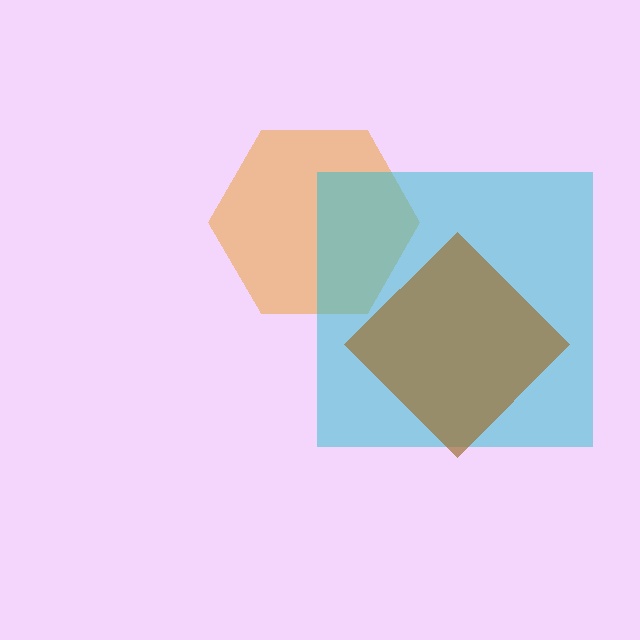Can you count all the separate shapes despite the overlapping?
Yes, there are 3 separate shapes.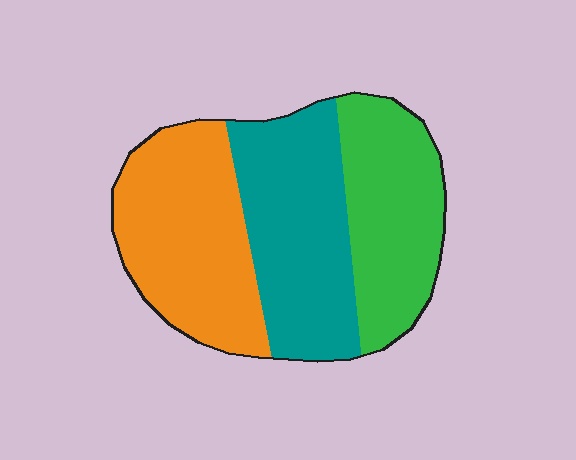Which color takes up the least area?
Green, at roughly 30%.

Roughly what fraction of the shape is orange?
Orange covers roughly 35% of the shape.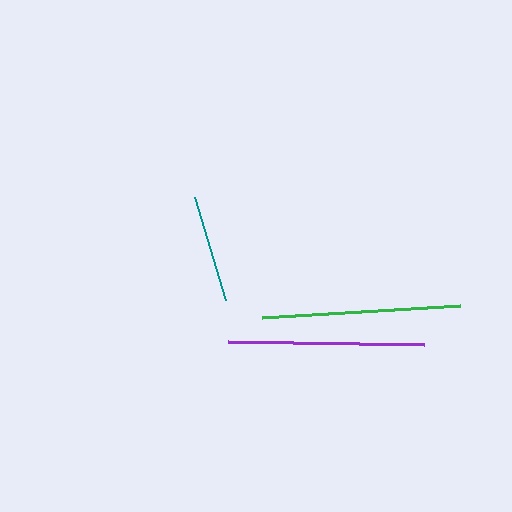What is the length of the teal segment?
The teal segment is approximately 108 pixels long.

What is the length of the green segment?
The green segment is approximately 198 pixels long.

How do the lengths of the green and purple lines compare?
The green and purple lines are approximately the same length.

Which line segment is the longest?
The green line is the longest at approximately 198 pixels.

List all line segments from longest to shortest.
From longest to shortest: green, purple, teal.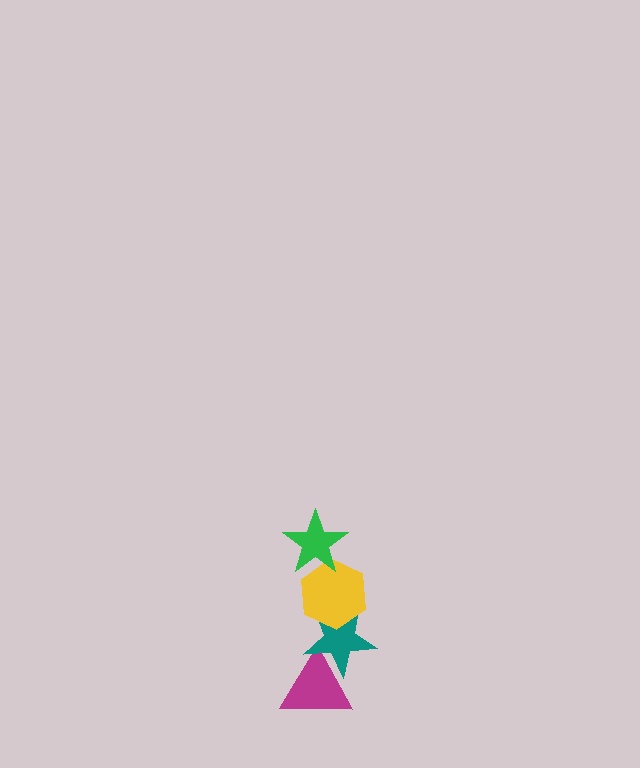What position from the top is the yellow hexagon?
The yellow hexagon is 2nd from the top.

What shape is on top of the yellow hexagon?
The green star is on top of the yellow hexagon.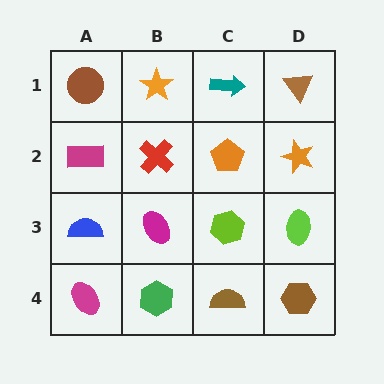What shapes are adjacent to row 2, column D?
A brown triangle (row 1, column D), a lime ellipse (row 3, column D), an orange pentagon (row 2, column C).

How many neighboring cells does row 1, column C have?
3.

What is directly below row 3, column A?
A magenta ellipse.